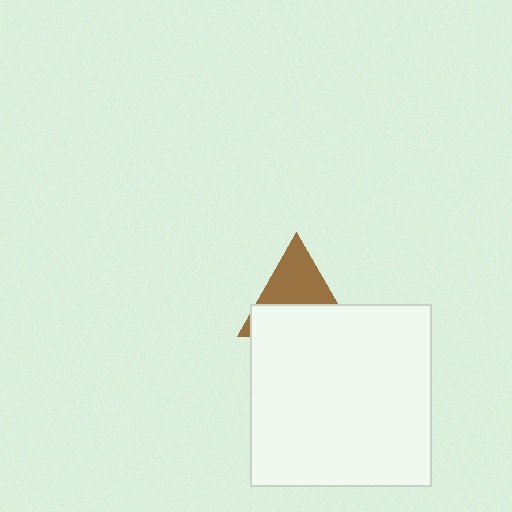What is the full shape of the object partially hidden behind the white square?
The partially hidden object is a brown triangle.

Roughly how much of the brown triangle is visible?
About half of it is visible (roughly 48%).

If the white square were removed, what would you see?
You would see the complete brown triangle.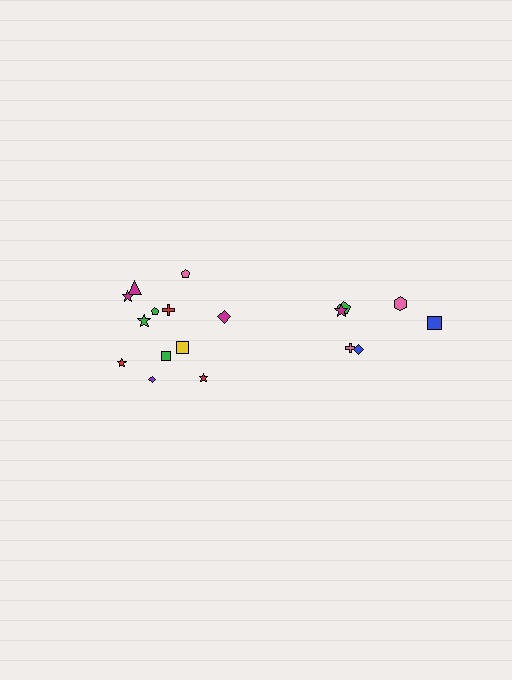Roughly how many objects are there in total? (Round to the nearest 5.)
Roughly 20 objects in total.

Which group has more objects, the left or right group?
The left group.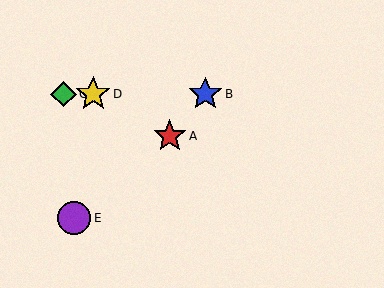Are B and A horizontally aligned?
No, B is at y≈94 and A is at y≈136.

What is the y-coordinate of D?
Object D is at y≈94.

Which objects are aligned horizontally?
Objects B, C, D are aligned horizontally.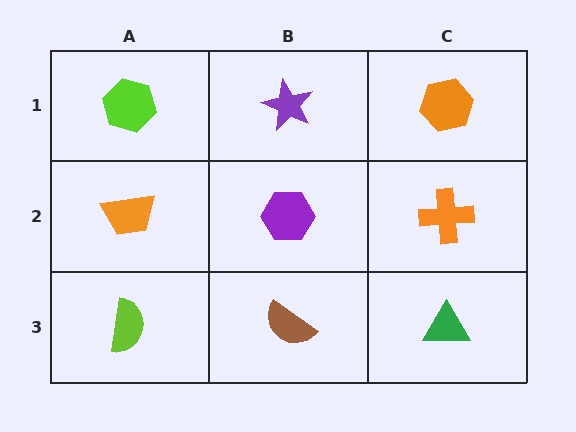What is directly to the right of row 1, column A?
A purple star.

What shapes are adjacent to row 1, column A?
An orange trapezoid (row 2, column A), a purple star (row 1, column B).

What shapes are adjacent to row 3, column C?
An orange cross (row 2, column C), a brown semicircle (row 3, column B).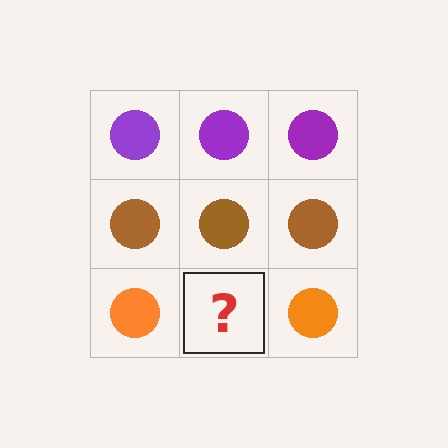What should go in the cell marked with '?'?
The missing cell should contain an orange circle.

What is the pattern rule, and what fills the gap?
The rule is that each row has a consistent color. The gap should be filled with an orange circle.